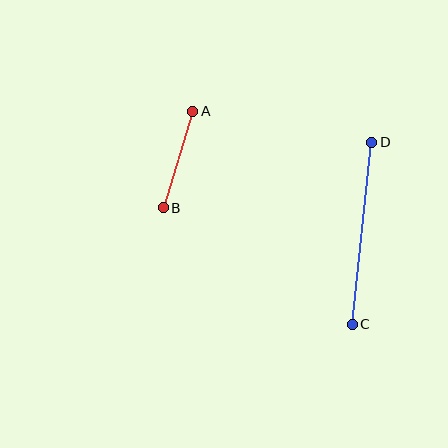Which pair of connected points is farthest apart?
Points C and D are farthest apart.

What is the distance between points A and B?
The distance is approximately 101 pixels.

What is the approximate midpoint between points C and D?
The midpoint is at approximately (362, 233) pixels.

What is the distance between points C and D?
The distance is approximately 183 pixels.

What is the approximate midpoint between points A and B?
The midpoint is at approximately (178, 160) pixels.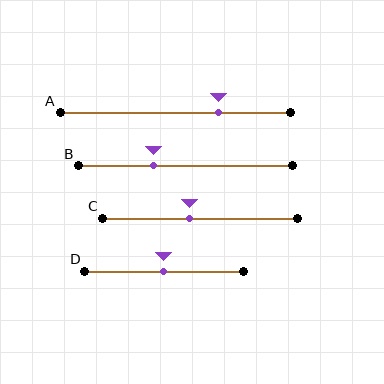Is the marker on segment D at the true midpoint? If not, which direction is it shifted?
Yes, the marker on segment D is at the true midpoint.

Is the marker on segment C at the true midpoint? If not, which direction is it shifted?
No, the marker on segment C is shifted to the left by about 5% of the segment length.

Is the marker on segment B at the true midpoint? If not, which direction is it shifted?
No, the marker on segment B is shifted to the left by about 15% of the segment length.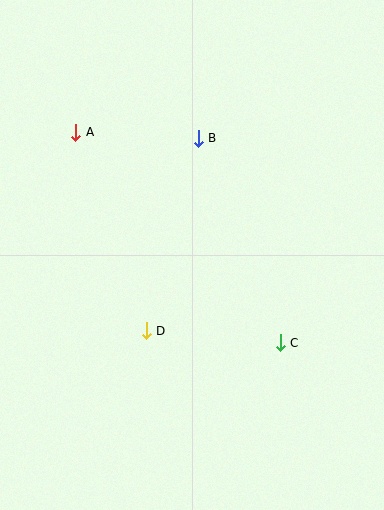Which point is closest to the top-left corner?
Point A is closest to the top-left corner.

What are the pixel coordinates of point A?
Point A is at (76, 132).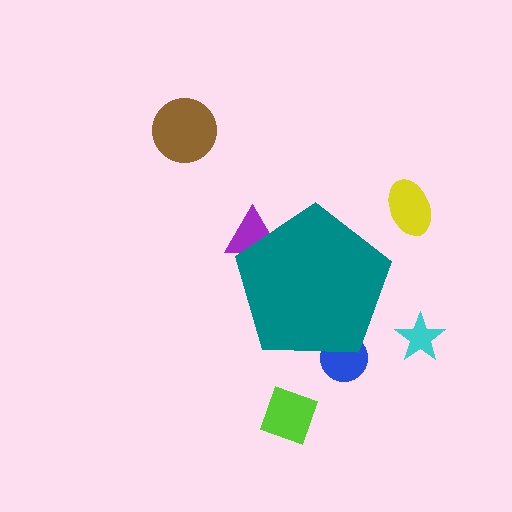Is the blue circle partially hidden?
Yes, the blue circle is partially hidden behind the teal pentagon.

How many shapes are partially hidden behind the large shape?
2 shapes are partially hidden.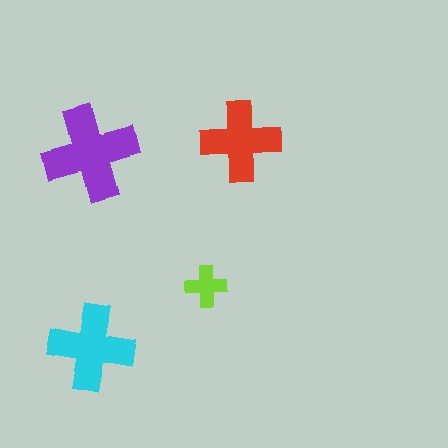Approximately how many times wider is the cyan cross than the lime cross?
About 2 times wider.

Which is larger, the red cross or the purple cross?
The purple one.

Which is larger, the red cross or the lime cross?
The red one.